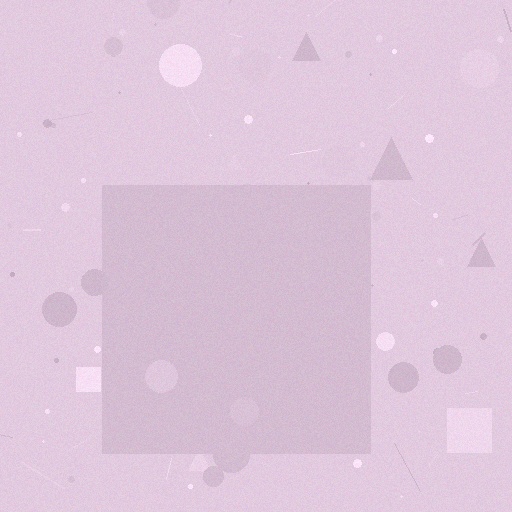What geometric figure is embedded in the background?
A square is embedded in the background.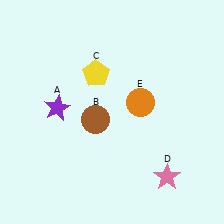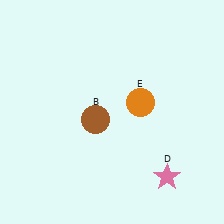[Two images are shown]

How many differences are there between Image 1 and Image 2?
There are 2 differences between the two images.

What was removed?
The purple star (A), the yellow pentagon (C) were removed in Image 2.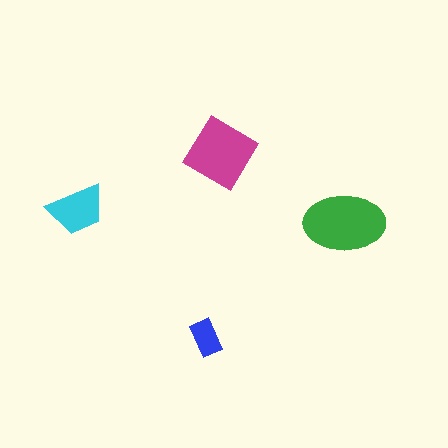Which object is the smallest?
The blue rectangle.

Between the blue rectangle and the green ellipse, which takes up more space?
The green ellipse.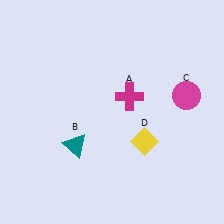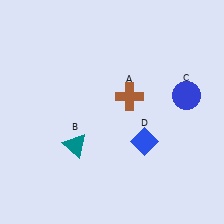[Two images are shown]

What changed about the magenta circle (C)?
In Image 1, C is magenta. In Image 2, it changed to blue.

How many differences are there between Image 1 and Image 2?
There are 3 differences between the two images.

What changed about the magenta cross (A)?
In Image 1, A is magenta. In Image 2, it changed to brown.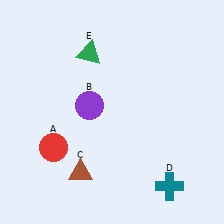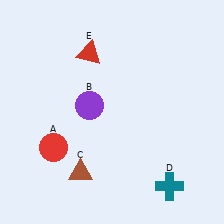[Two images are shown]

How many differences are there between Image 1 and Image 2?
There is 1 difference between the two images.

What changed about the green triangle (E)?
In Image 1, E is green. In Image 2, it changed to red.